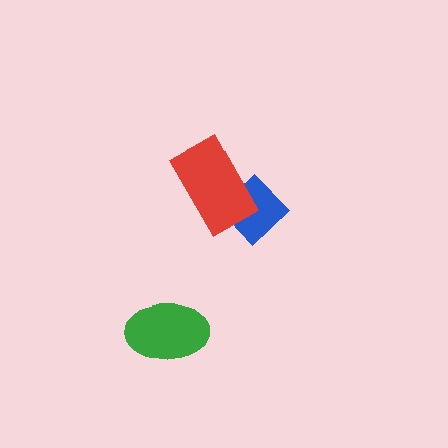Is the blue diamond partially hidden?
Yes, it is partially covered by another shape.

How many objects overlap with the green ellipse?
0 objects overlap with the green ellipse.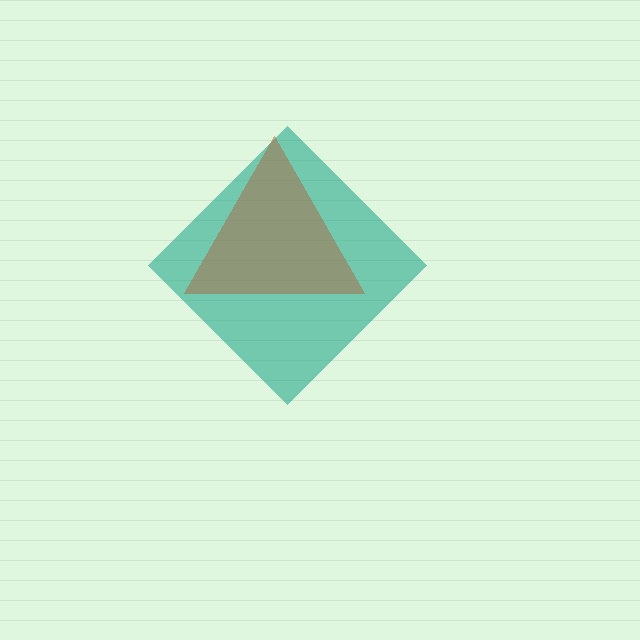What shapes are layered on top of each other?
The layered shapes are: a teal diamond, a brown triangle.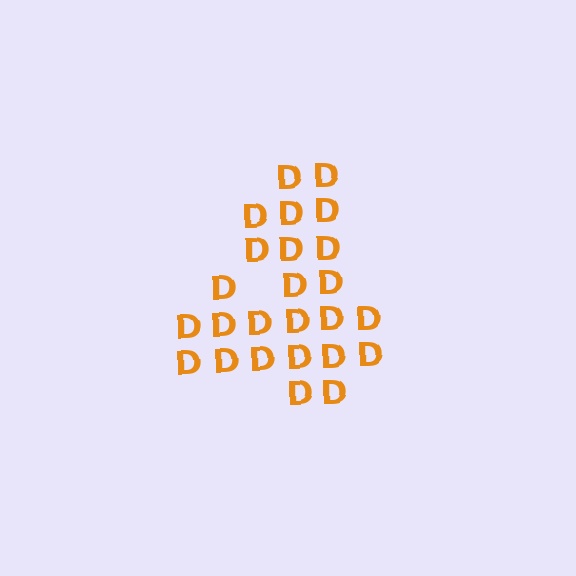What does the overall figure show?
The overall figure shows the digit 4.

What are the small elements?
The small elements are letter D's.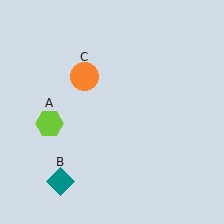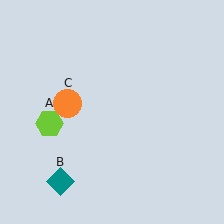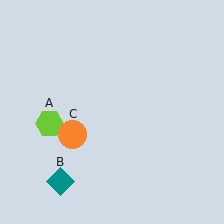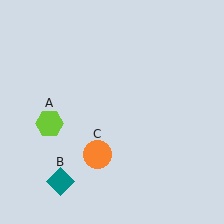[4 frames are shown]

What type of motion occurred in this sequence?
The orange circle (object C) rotated counterclockwise around the center of the scene.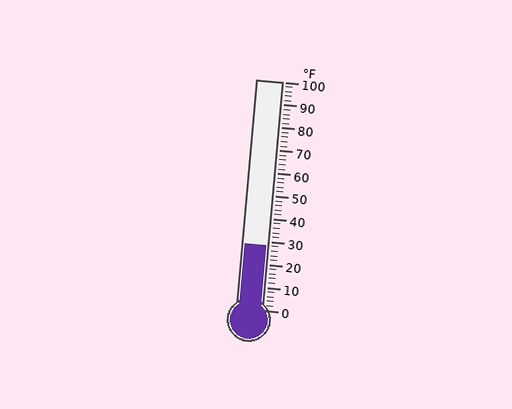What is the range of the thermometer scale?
The thermometer scale ranges from 0°F to 100°F.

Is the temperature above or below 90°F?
The temperature is below 90°F.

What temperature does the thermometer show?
The thermometer shows approximately 28°F.